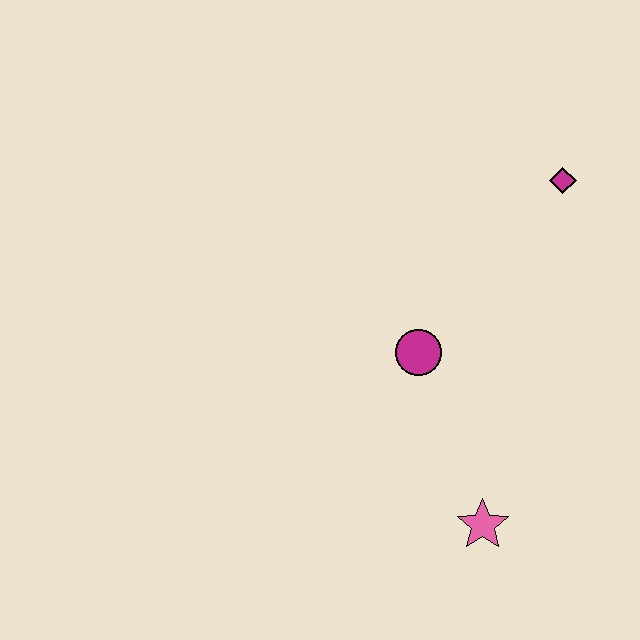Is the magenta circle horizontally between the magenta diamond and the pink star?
No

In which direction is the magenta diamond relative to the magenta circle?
The magenta diamond is above the magenta circle.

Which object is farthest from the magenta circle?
The magenta diamond is farthest from the magenta circle.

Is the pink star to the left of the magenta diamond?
Yes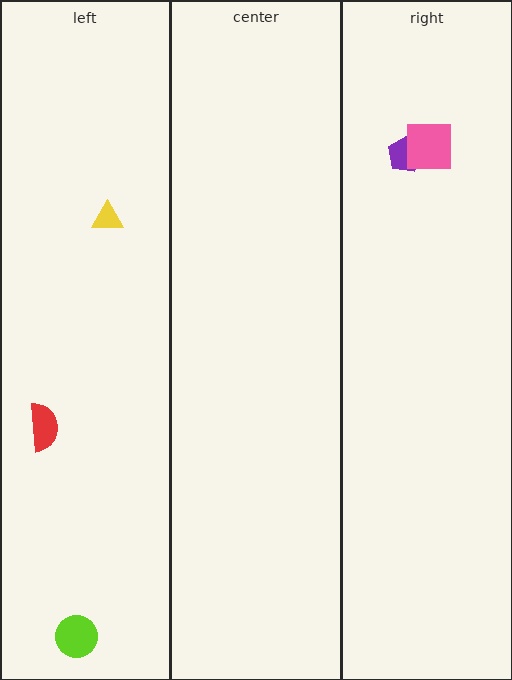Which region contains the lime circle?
The left region.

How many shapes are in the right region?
2.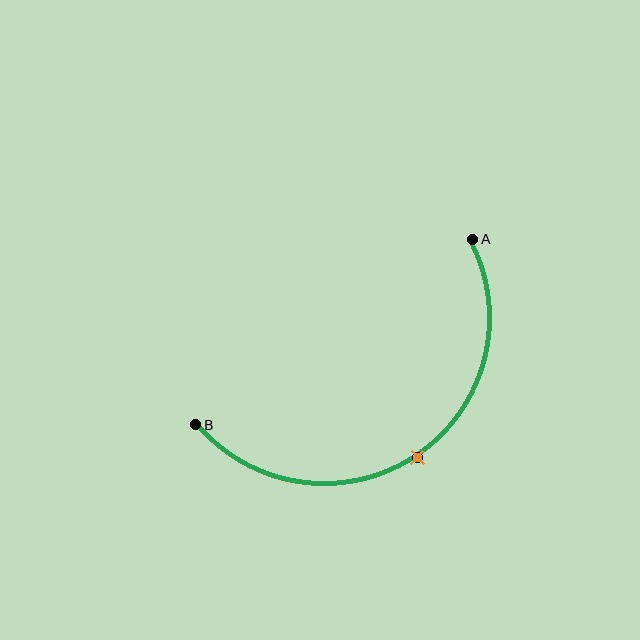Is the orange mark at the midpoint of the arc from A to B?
Yes. The orange mark lies on the arc at equal arc-length from both A and B — it is the arc midpoint.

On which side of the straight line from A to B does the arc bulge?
The arc bulges below and to the right of the straight line connecting A and B.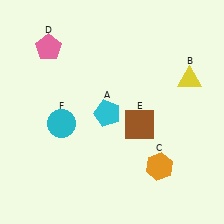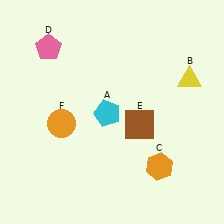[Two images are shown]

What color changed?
The circle (F) changed from cyan in Image 1 to orange in Image 2.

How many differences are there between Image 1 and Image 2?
There is 1 difference between the two images.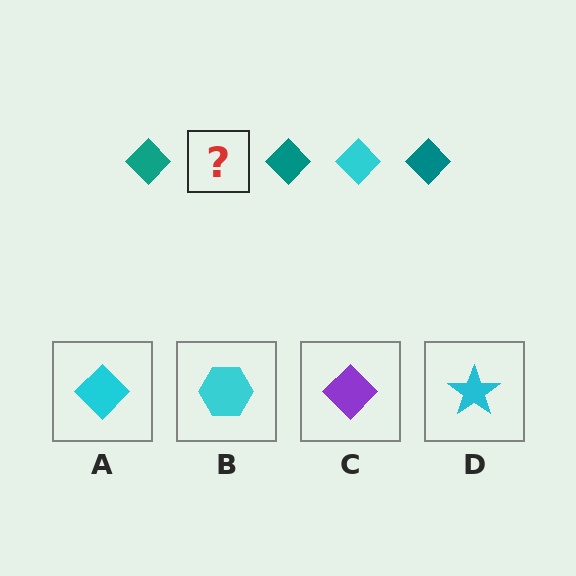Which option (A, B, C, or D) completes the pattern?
A.